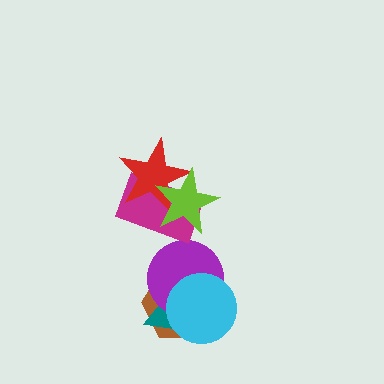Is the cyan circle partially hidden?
No, no other shape covers it.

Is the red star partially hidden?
Yes, it is partially covered by another shape.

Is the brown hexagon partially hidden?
Yes, it is partially covered by another shape.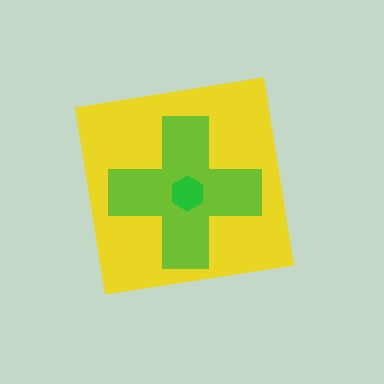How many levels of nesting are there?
3.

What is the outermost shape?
The yellow square.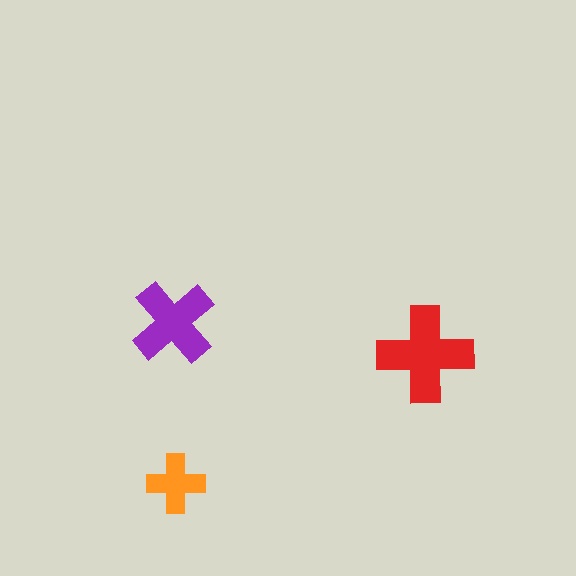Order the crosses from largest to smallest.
the red one, the purple one, the orange one.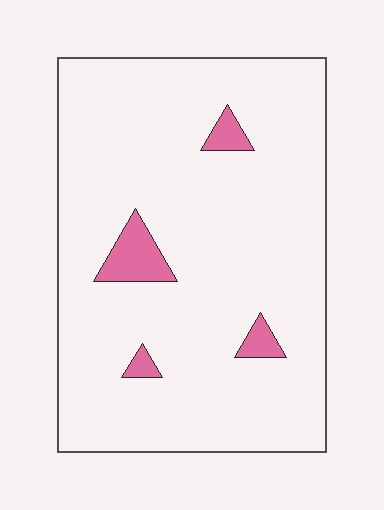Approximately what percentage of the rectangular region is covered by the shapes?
Approximately 5%.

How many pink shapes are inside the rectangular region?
4.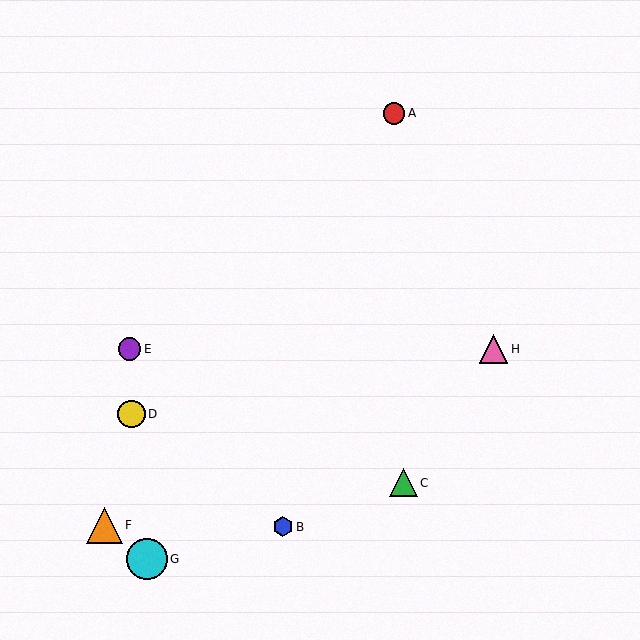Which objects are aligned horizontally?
Objects E, H are aligned horizontally.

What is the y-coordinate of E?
Object E is at y≈349.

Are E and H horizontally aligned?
Yes, both are at y≈349.